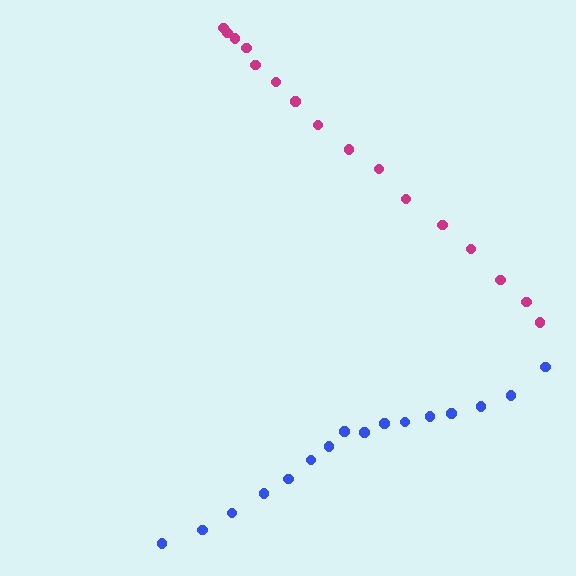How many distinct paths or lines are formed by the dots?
There are 2 distinct paths.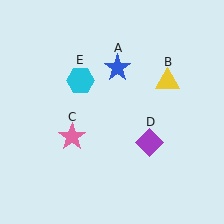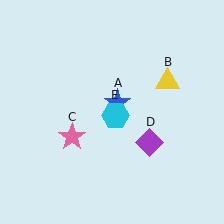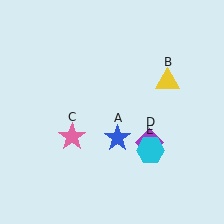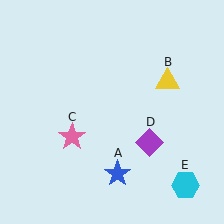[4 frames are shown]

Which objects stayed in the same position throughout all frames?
Yellow triangle (object B) and pink star (object C) and purple diamond (object D) remained stationary.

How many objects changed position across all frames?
2 objects changed position: blue star (object A), cyan hexagon (object E).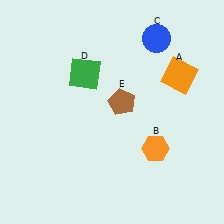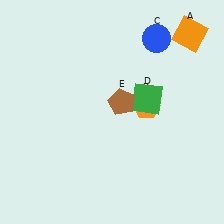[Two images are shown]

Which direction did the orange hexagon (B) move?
The orange hexagon (B) moved up.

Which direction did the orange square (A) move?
The orange square (A) moved up.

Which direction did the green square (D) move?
The green square (D) moved right.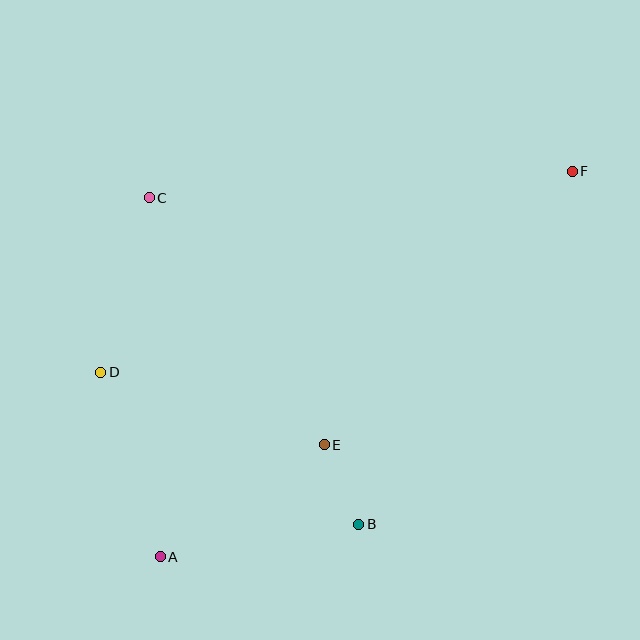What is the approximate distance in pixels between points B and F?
The distance between B and F is approximately 413 pixels.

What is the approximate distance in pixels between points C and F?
The distance between C and F is approximately 424 pixels.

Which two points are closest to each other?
Points B and E are closest to each other.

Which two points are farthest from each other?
Points A and F are farthest from each other.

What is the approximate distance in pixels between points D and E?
The distance between D and E is approximately 235 pixels.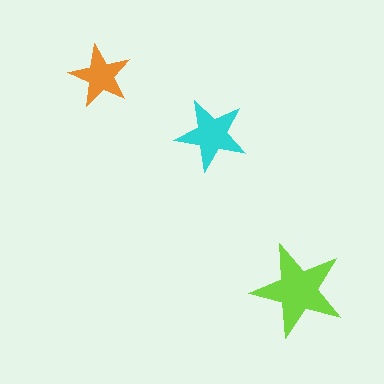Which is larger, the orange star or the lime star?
The lime one.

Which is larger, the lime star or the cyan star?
The lime one.